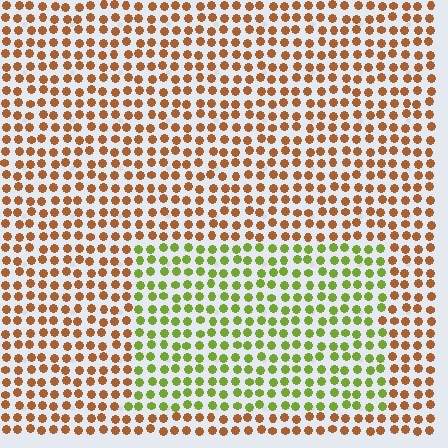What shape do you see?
I see a rectangle.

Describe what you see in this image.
The image is filled with small brown elements in a uniform arrangement. A rectangle-shaped region is visible where the elements are tinted to a slightly different hue, forming a subtle color boundary.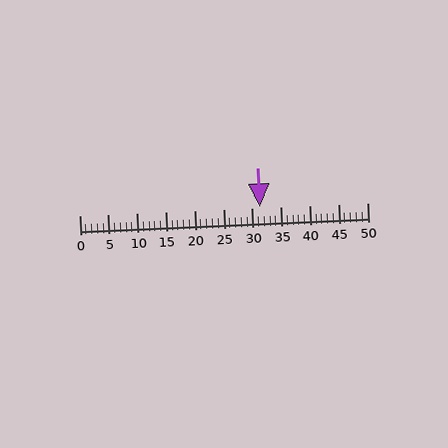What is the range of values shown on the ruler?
The ruler shows values from 0 to 50.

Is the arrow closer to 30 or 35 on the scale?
The arrow is closer to 30.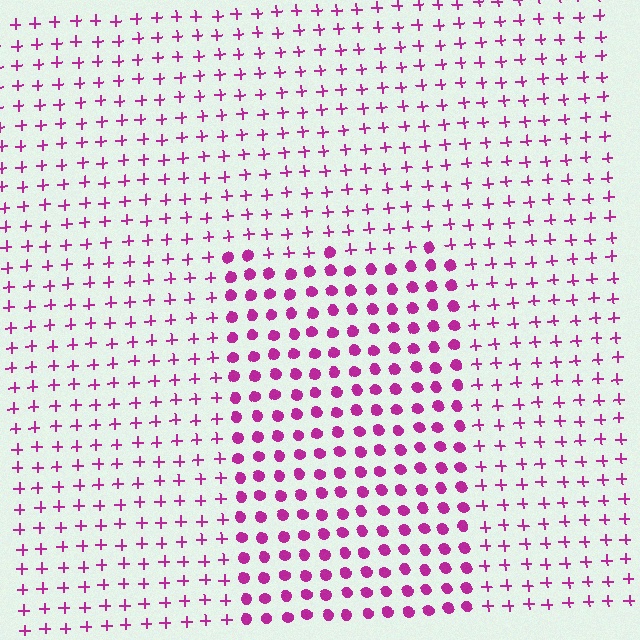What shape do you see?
I see a rectangle.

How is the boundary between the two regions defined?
The boundary is defined by a change in element shape: circles inside vs. plus signs outside. All elements share the same color and spacing.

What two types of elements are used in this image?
The image uses circles inside the rectangle region and plus signs outside it.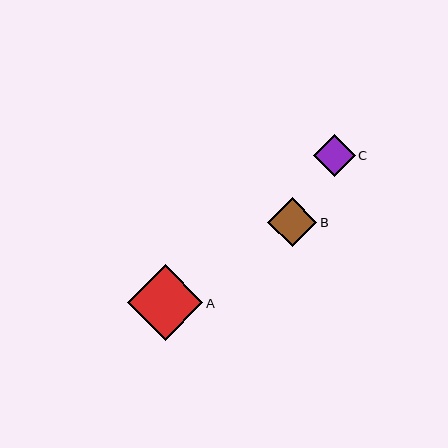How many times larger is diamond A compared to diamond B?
Diamond A is approximately 1.5 times the size of diamond B.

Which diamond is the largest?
Diamond A is the largest with a size of approximately 75 pixels.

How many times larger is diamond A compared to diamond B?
Diamond A is approximately 1.5 times the size of diamond B.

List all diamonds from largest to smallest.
From largest to smallest: A, B, C.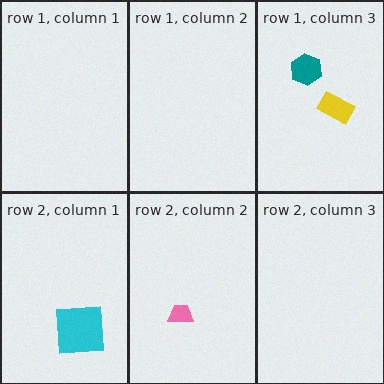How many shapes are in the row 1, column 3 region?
2.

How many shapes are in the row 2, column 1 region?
1.